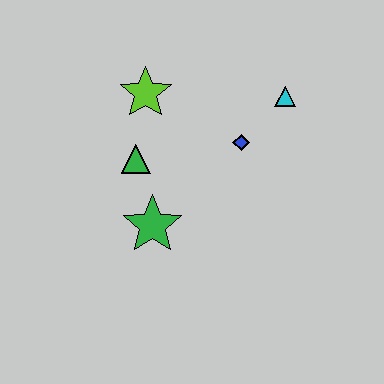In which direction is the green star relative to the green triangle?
The green star is below the green triangle.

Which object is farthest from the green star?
The cyan triangle is farthest from the green star.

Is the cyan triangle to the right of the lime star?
Yes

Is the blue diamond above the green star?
Yes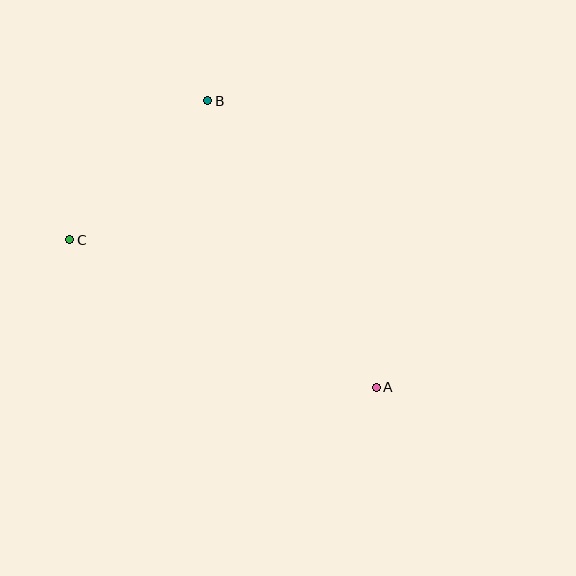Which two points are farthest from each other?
Points A and C are farthest from each other.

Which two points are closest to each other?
Points B and C are closest to each other.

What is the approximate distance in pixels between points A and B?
The distance between A and B is approximately 332 pixels.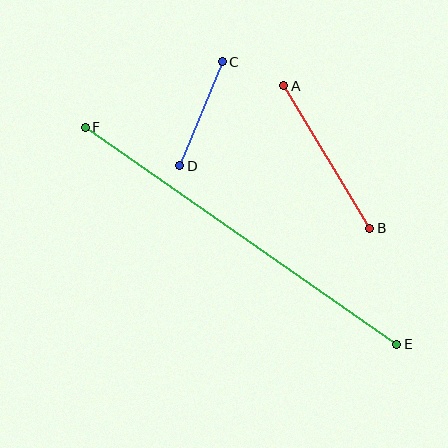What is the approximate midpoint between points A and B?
The midpoint is at approximately (327, 157) pixels.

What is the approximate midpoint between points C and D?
The midpoint is at approximately (201, 114) pixels.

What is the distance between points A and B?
The distance is approximately 167 pixels.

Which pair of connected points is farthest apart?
Points E and F are farthest apart.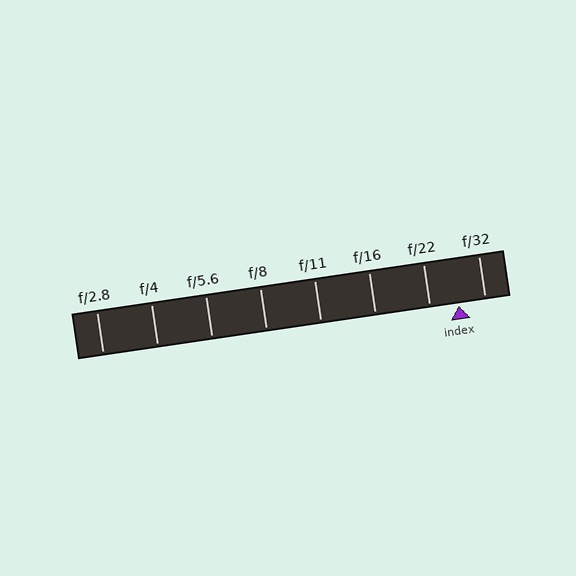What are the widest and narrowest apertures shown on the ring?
The widest aperture shown is f/2.8 and the narrowest is f/32.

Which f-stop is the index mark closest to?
The index mark is closest to f/32.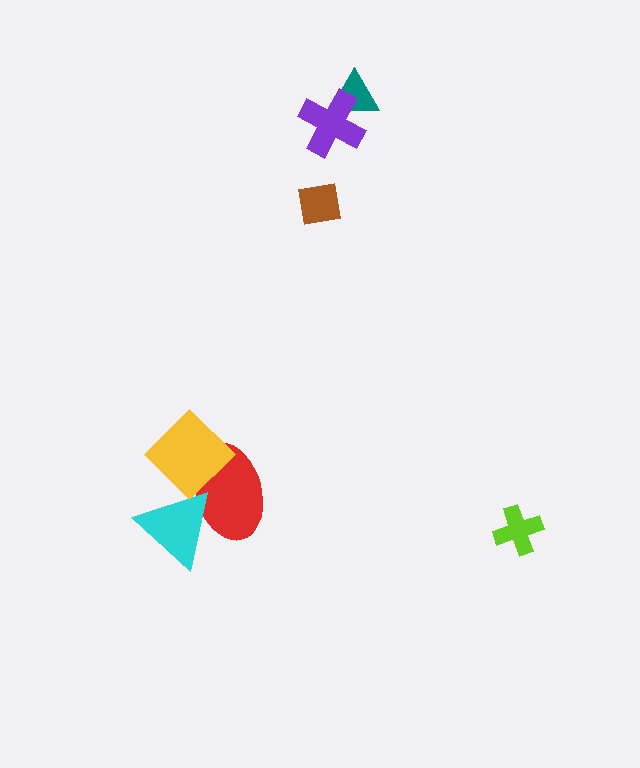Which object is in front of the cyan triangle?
The yellow diamond is in front of the cyan triangle.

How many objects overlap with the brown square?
0 objects overlap with the brown square.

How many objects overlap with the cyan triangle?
2 objects overlap with the cyan triangle.